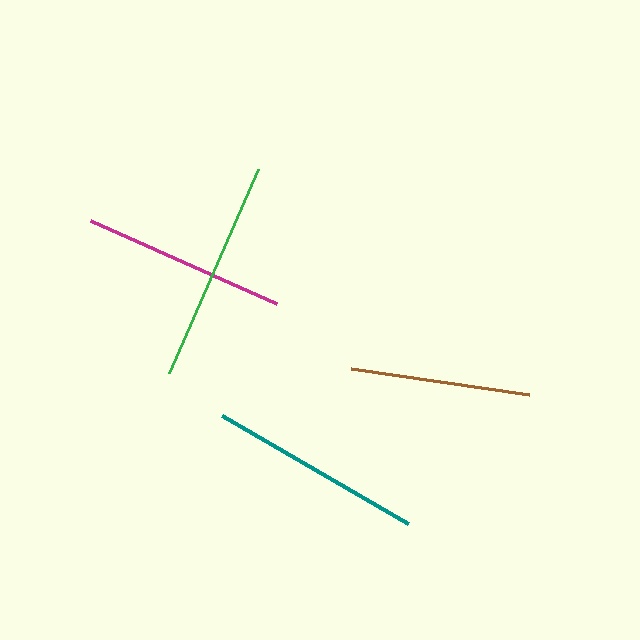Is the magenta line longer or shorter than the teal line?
The teal line is longer than the magenta line.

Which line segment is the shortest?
The brown line is the shortest at approximately 180 pixels.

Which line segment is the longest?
The green line is the longest at approximately 222 pixels.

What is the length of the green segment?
The green segment is approximately 222 pixels long.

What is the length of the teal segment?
The teal segment is approximately 215 pixels long.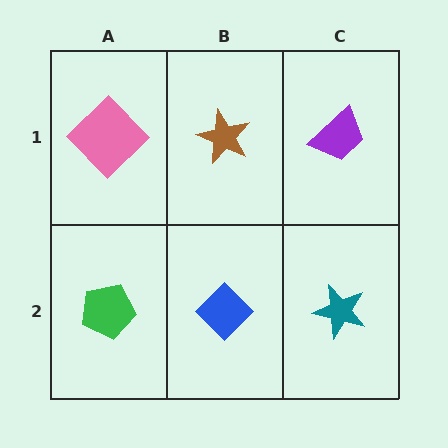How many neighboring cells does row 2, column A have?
2.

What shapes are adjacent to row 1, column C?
A teal star (row 2, column C), a brown star (row 1, column B).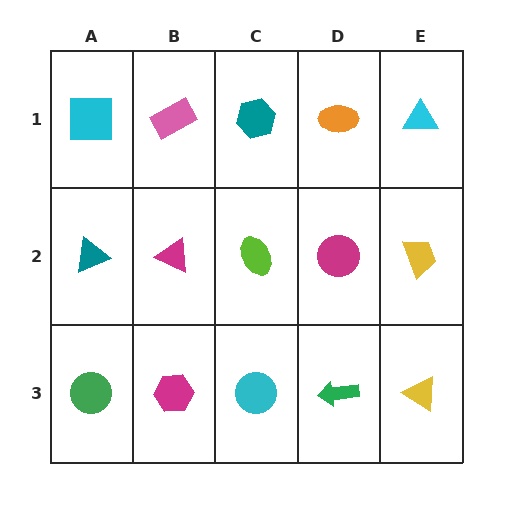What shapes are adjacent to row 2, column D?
An orange ellipse (row 1, column D), a green arrow (row 3, column D), a lime ellipse (row 2, column C), a yellow trapezoid (row 2, column E).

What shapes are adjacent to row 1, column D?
A magenta circle (row 2, column D), a teal hexagon (row 1, column C), a cyan triangle (row 1, column E).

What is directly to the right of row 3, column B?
A cyan circle.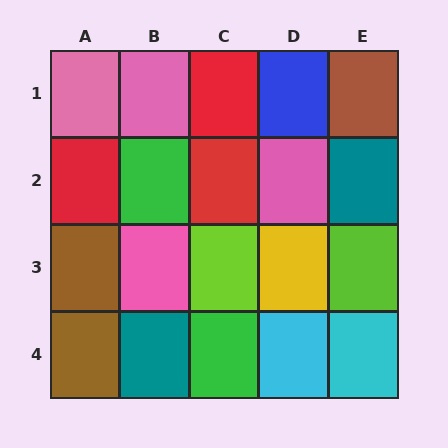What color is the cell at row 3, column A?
Brown.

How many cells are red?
3 cells are red.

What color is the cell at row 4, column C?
Green.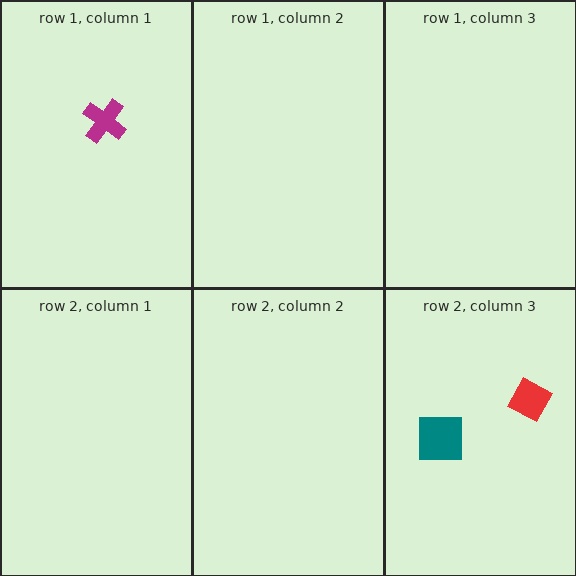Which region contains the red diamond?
The row 2, column 3 region.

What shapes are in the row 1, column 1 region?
The magenta cross.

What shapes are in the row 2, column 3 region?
The teal square, the red diamond.